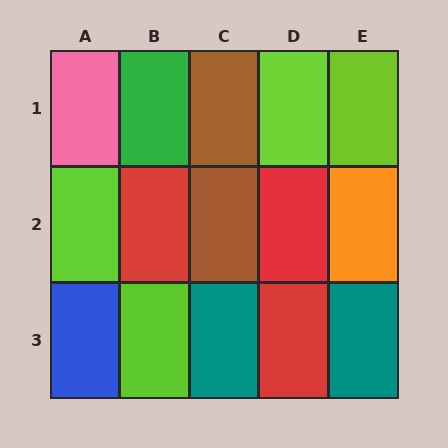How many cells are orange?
1 cell is orange.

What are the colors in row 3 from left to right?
Blue, lime, teal, red, teal.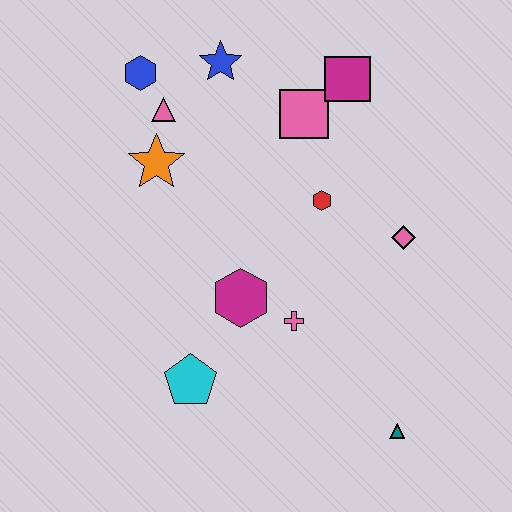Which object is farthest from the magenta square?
The teal triangle is farthest from the magenta square.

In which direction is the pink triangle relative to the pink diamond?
The pink triangle is to the left of the pink diamond.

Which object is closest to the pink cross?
The magenta hexagon is closest to the pink cross.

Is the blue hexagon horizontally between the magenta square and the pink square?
No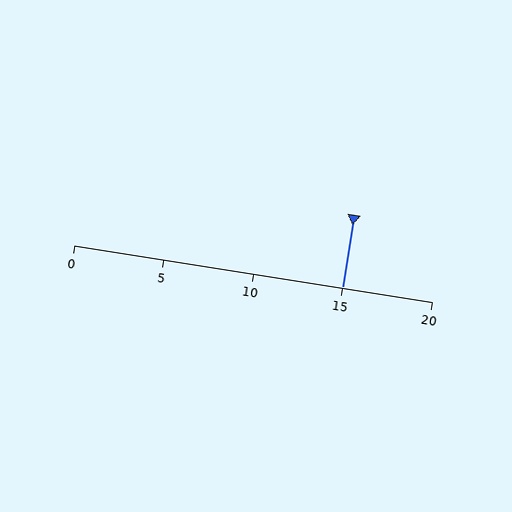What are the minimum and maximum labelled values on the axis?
The axis runs from 0 to 20.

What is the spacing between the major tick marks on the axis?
The major ticks are spaced 5 apart.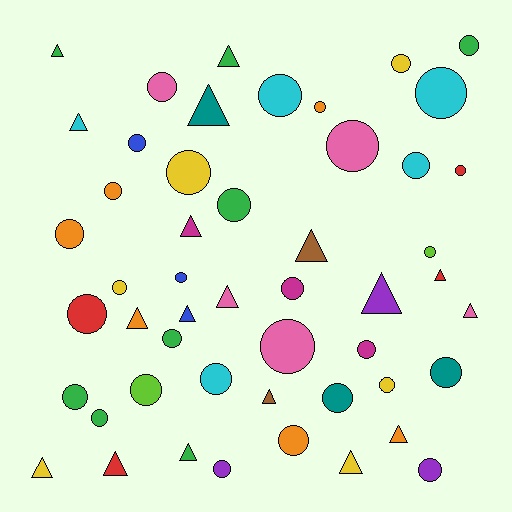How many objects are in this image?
There are 50 objects.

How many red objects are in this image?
There are 4 red objects.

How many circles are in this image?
There are 32 circles.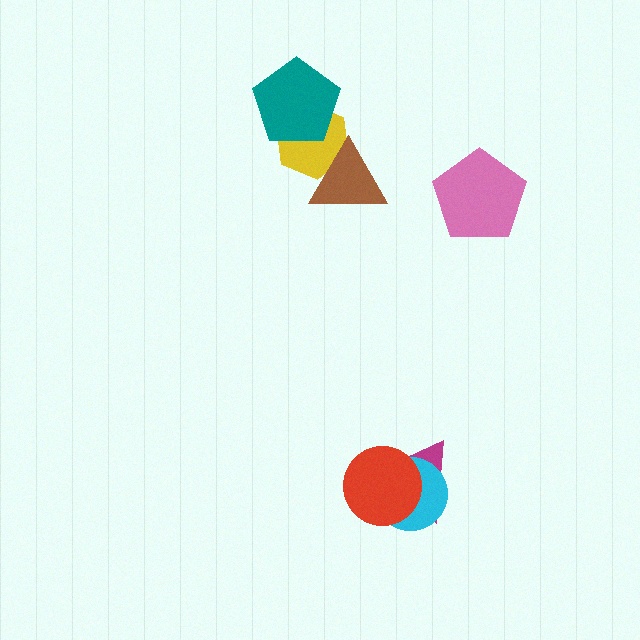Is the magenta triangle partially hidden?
Yes, it is partially covered by another shape.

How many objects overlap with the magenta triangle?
2 objects overlap with the magenta triangle.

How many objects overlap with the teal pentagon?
1 object overlaps with the teal pentagon.